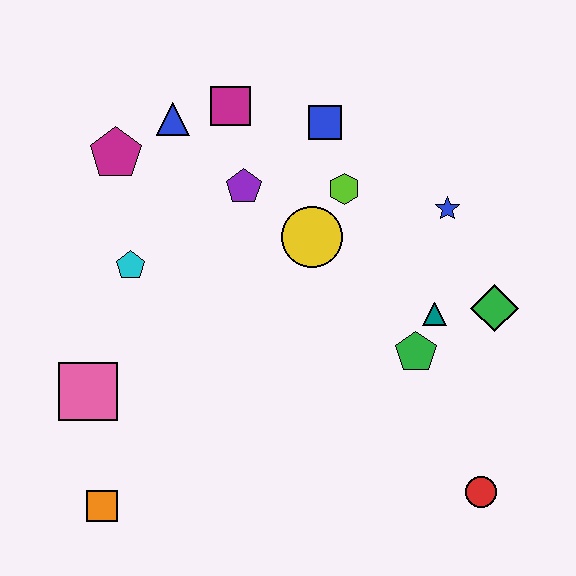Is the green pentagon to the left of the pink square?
No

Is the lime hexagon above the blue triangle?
No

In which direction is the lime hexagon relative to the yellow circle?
The lime hexagon is above the yellow circle.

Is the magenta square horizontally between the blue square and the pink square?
Yes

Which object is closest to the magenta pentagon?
The blue triangle is closest to the magenta pentagon.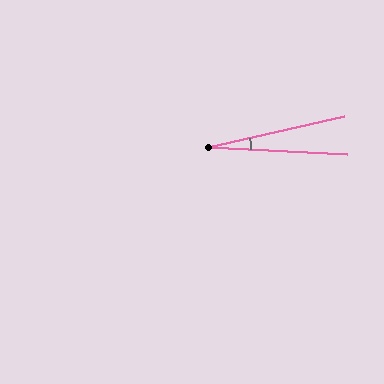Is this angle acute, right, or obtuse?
It is acute.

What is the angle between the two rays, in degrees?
Approximately 16 degrees.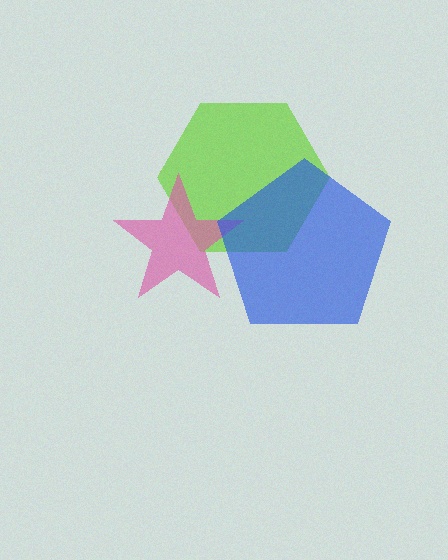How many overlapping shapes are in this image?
There are 3 overlapping shapes in the image.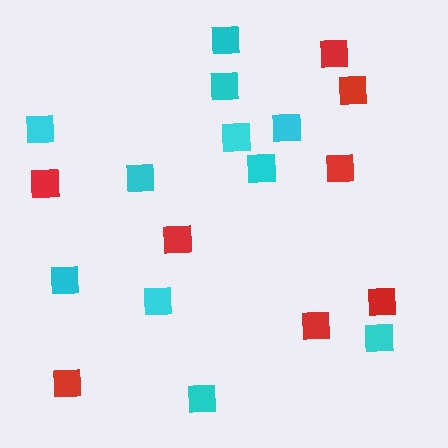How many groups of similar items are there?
There are 2 groups: one group of red squares (8) and one group of cyan squares (11).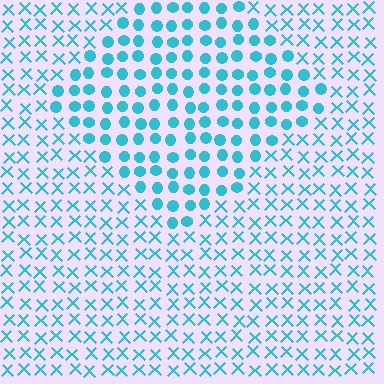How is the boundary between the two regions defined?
The boundary is defined by a change in element shape: circles inside vs. X marks outside. All elements share the same color and spacing.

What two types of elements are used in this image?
The image uses circles inside the diamond region and X marks outside it.